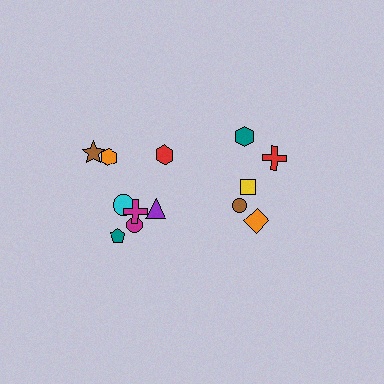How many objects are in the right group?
There are 5 objects.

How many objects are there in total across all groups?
There are 13 objects.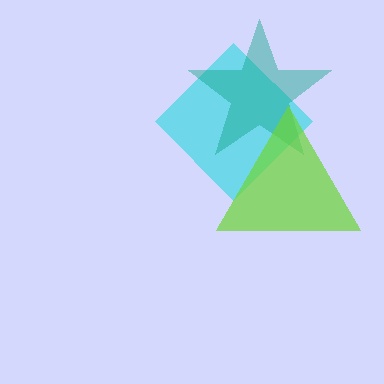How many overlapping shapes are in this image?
There are 3 overlapping shapes in the image.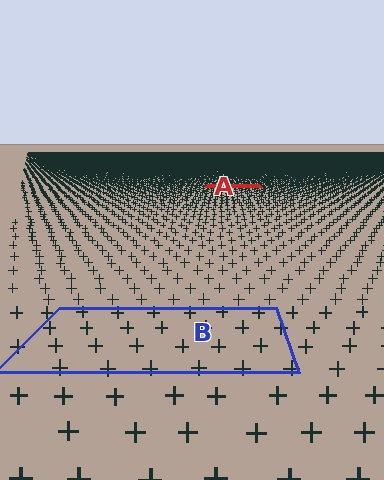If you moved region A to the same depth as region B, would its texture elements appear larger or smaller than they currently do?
They would appear larger. At a closer depth, the same texture elements are projected at a bigger on-screen size.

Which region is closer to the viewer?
Region B is closer. The texture elements there are larger and more spread out.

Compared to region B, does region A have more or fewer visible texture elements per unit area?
Region A has more texture elements per unit area — they are packed more densely because it is farther away.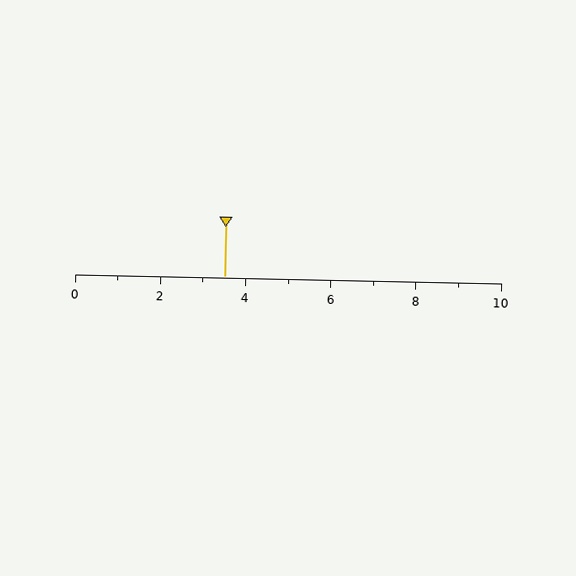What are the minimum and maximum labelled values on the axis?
The axis runs from 0 to 10.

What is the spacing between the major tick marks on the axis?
The major ticks are spaced 2 apart.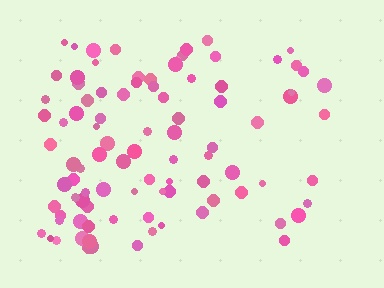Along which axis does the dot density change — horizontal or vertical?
Horizontal.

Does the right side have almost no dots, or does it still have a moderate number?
Still a moderate number, just noticeably fewer than the left.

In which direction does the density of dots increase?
From right to left, with the left side densest.